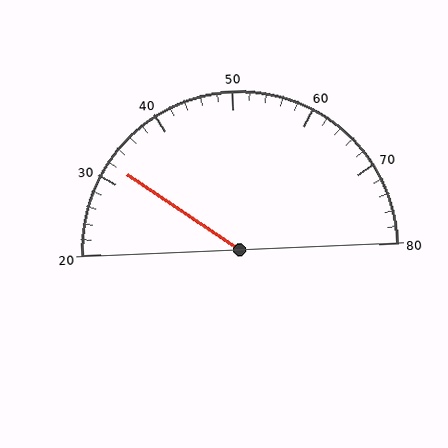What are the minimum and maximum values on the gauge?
The gauge ranges from 20 to 80.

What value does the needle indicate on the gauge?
The needle indicates approximately 32.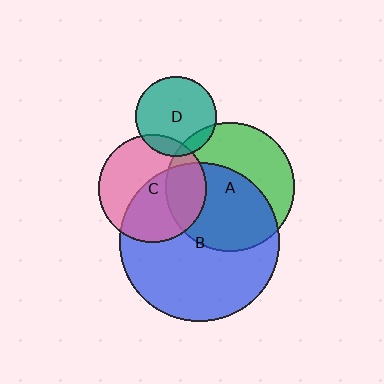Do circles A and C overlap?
Yes.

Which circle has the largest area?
Circle B (blue).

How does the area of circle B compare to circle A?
Approximately 1.5 times.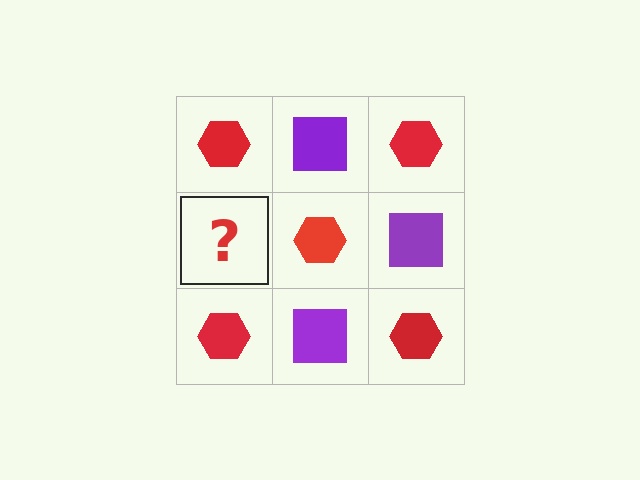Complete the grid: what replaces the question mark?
The question mark should be replaced with a purple square.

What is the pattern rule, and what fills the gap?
The rule is that it alternates red hexagon and purple square in a checkerboard pattern. The gap should be filled with a purple square.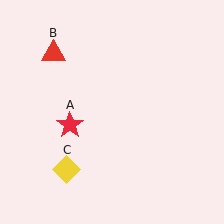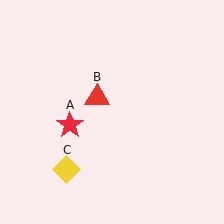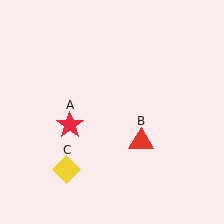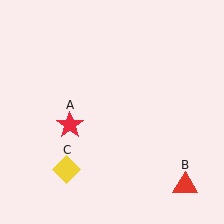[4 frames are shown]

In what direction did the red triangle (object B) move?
The red triangle (object B) moved down and to the right.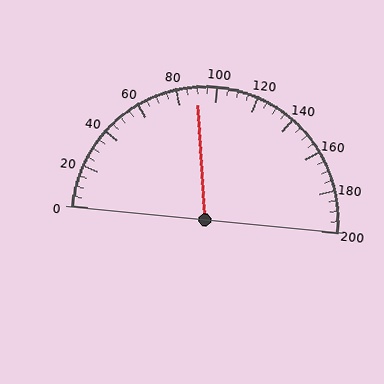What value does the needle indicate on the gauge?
The needle indicates approximately 90.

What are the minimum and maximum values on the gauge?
The gauge ranges from 0 to 200.